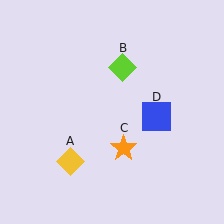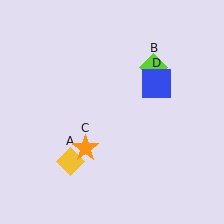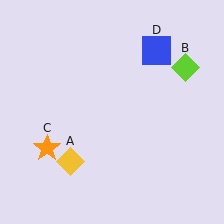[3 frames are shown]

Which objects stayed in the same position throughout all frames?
Yellow diamond (object A) remained stationary.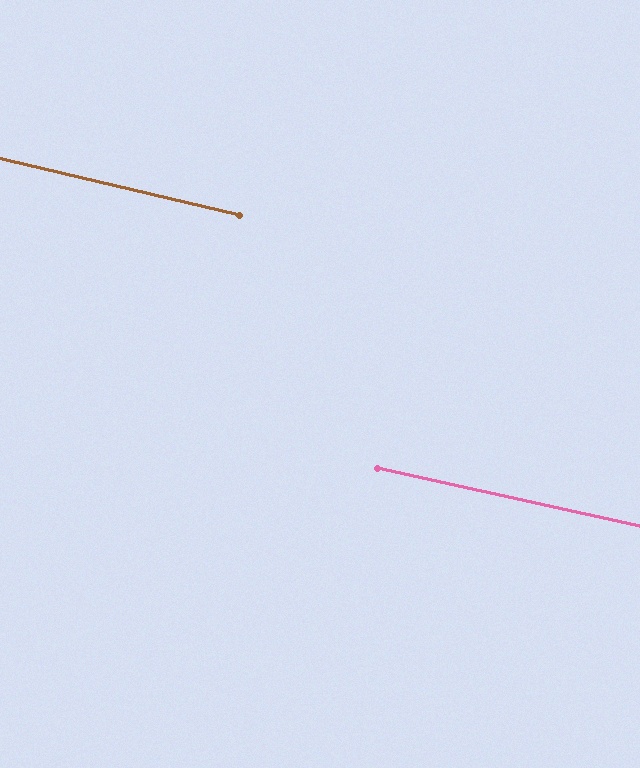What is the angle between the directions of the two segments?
Approximately 1 degree.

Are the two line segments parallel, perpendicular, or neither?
Parallel — their directions differ by only 0.8°.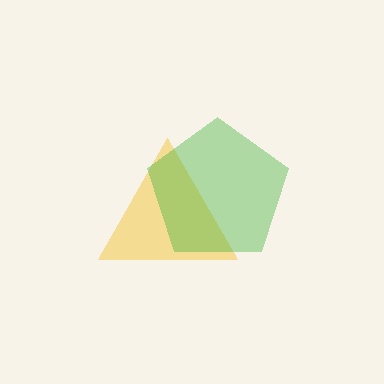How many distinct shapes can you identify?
There are 2 distinct shapes: a yellow triangle, a green pentagon.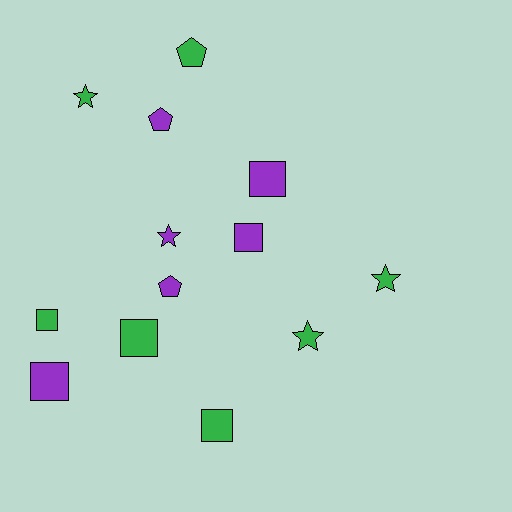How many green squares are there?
There are 3 green squares.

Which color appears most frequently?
Green, with 7 objects.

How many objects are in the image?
There are 13 objects.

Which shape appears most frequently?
Square, with 6 objects.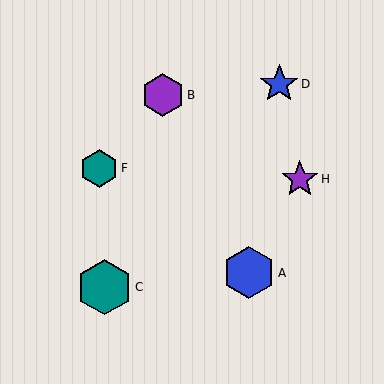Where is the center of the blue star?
The center of the blue star is at (279, 84).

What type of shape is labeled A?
Shape A is a blue hexagon.